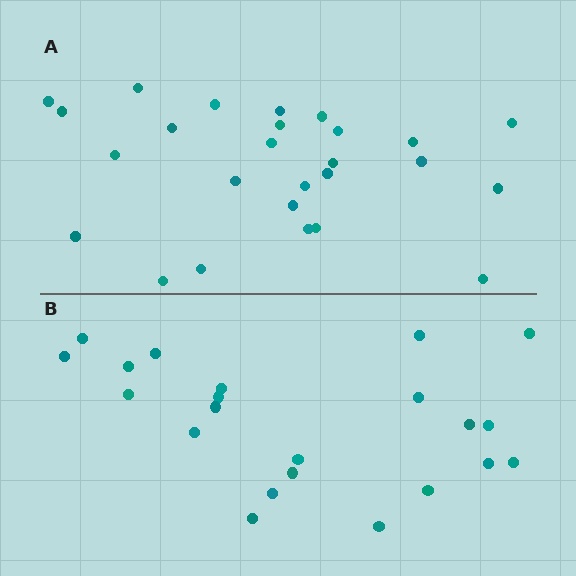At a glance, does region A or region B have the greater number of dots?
Region A (the top region) has more dots.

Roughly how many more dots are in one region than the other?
Region A has about 4 more dots than region B.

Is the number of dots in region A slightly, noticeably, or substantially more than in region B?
Region A has only slightly more — the two regions are fairly close. The ratio is roughly 1.2 to 1.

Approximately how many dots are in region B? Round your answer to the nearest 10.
About 20 dots. (The exact count is 22, which rounds to 20.)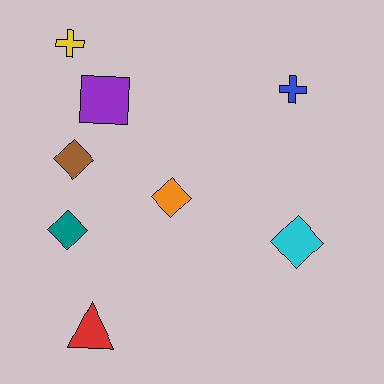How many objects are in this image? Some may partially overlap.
There are 8 objects.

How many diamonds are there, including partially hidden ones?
There are 4 diamonds.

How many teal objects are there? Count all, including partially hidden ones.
There is 1 teal object.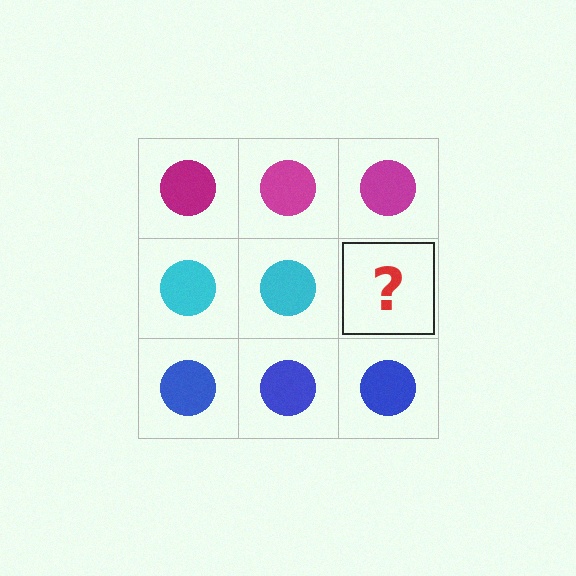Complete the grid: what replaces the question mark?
The question mark should be replaced with a cyan circle.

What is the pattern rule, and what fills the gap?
The rule is that each row has a consistent color. The gap should be filled with a cyan circle.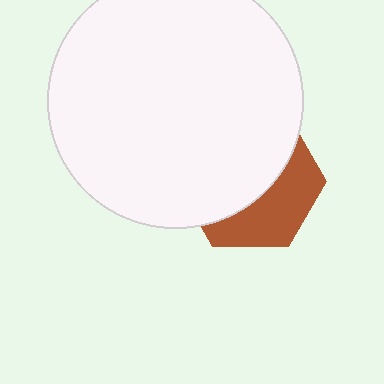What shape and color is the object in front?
The object in front is a white circle.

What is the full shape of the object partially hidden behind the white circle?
The partially hidden object is a brown hexagon.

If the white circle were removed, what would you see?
You would see the complete brown hexagon.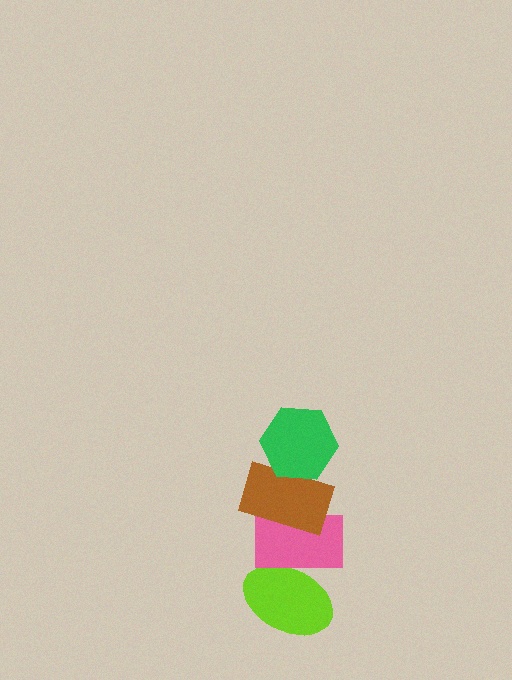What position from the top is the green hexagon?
The green hexagon is 1st from the top.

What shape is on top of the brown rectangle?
The green hexagon is on top of the brown rectangle.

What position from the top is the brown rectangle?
The brown rectangle is 2nd from the top.